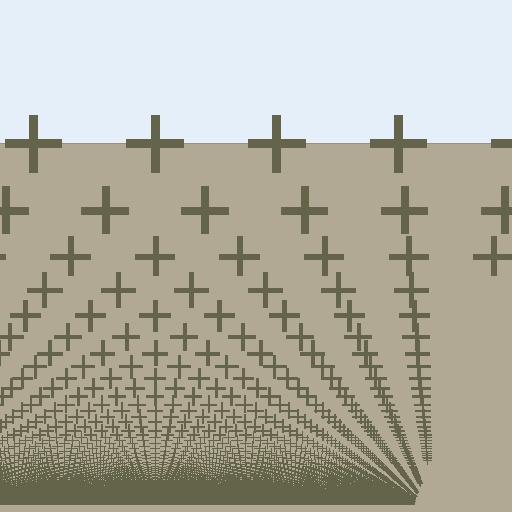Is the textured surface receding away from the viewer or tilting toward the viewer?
The surface appears to tilt toward the viewer. Texture elements get larger and sparser toward the top.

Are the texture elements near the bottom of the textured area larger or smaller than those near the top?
Smaller. The gradient is inverted — elements near the bottom are smaller and denser.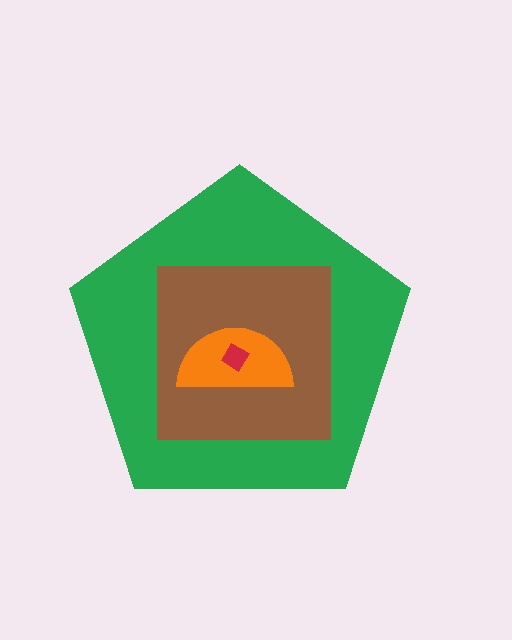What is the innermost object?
The red diamond.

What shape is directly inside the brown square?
The orange semicircle.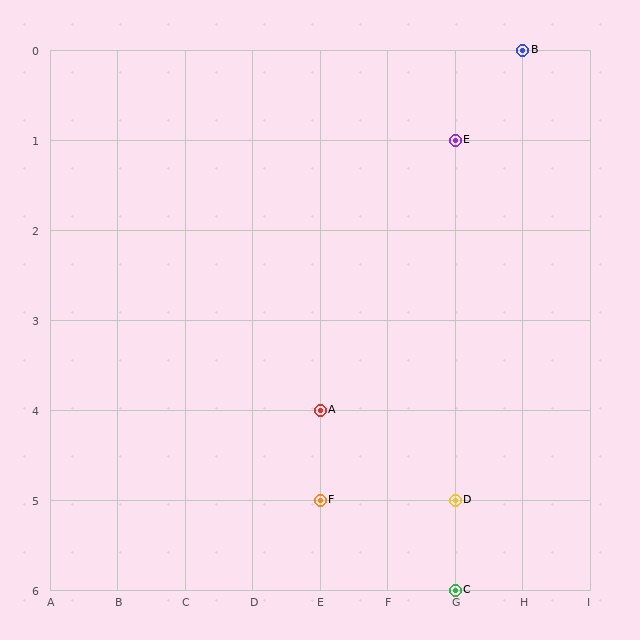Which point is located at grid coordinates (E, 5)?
Point F is at (E, 5).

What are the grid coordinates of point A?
Point A is at grid coordinates (E, 4).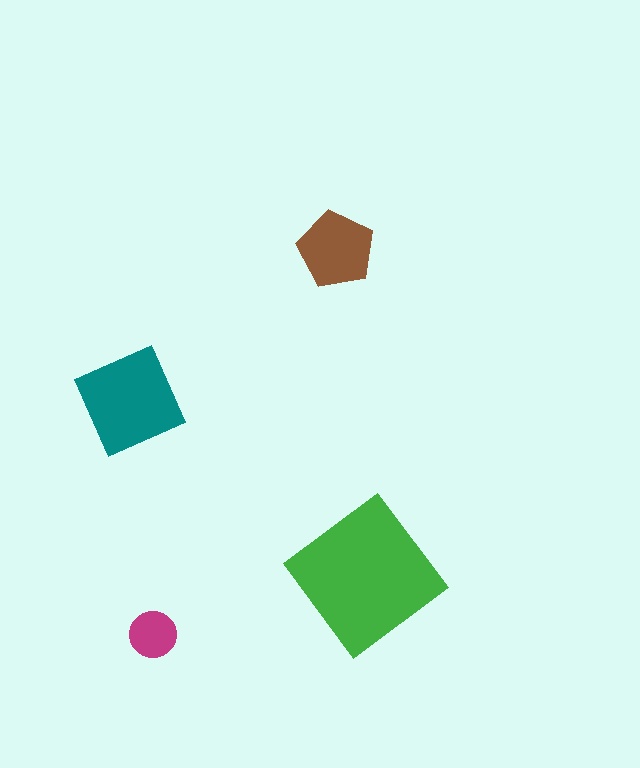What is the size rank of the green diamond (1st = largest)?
1st.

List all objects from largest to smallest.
The green diamond, the teal diamond, the brown pentagon, the magenta circle.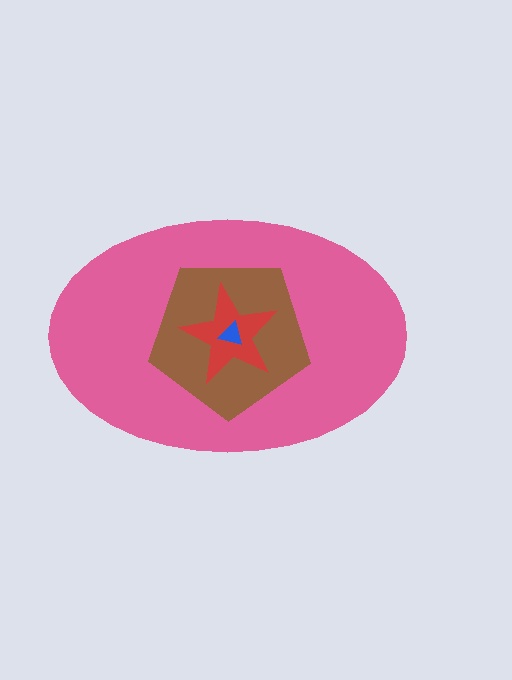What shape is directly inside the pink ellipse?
The brown pentagon.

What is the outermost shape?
The pink ellipse.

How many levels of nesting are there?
4.